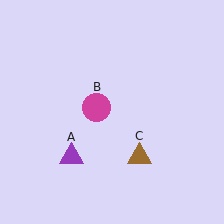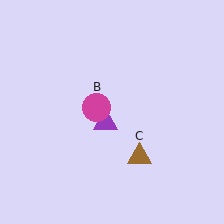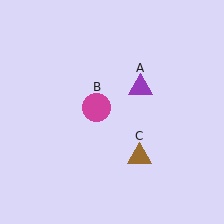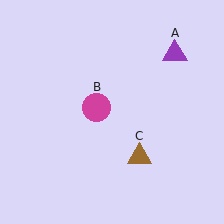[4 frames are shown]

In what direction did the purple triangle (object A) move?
The purple triangle (object A) moved up and to the right.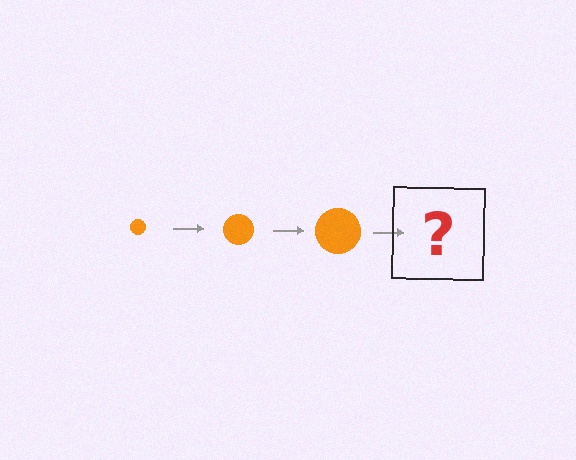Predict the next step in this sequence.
The next step is an orange circle, larger than the previous one.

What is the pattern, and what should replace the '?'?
The pattern is that the circle gets progressively larger each step. The '?' should be an orange circle, larger than the previous one.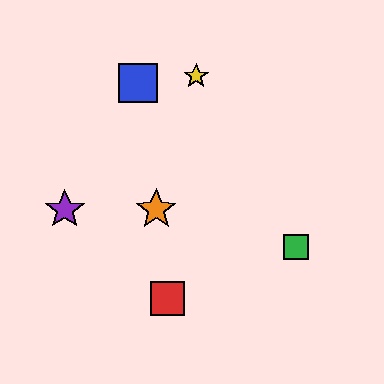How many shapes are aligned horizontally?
2 shapes (the purple star, the orange star) are aligned horizontally.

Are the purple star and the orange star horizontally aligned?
Yes, both are at y≈209.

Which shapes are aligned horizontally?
The purple star, the orange star are aligned horizontally.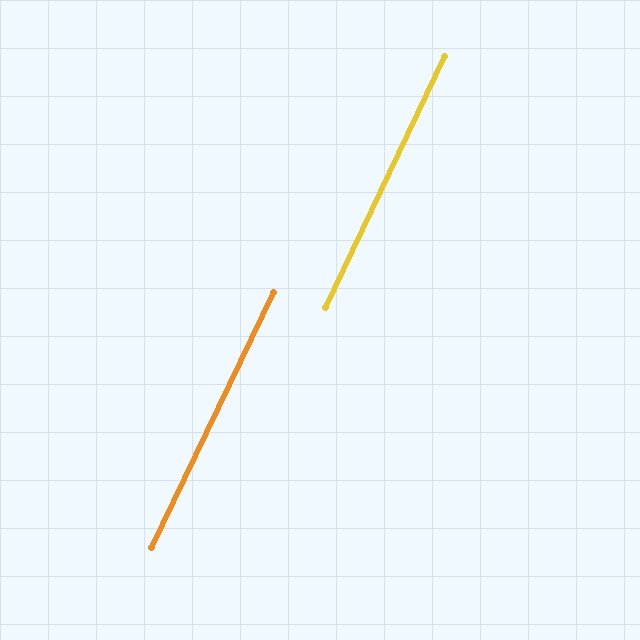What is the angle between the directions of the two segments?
Approximately 0 degrees.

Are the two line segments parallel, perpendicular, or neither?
Parallel — their directions differ by only 0.0°.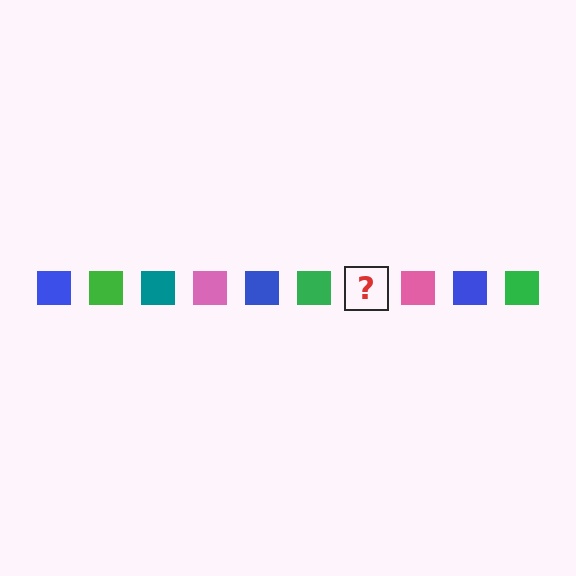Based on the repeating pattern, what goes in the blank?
The blank should be a teal square.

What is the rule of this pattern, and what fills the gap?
The rule is that the pattern cycles through blue, green, teal, pink squares. The gap should be filled with a teal square.